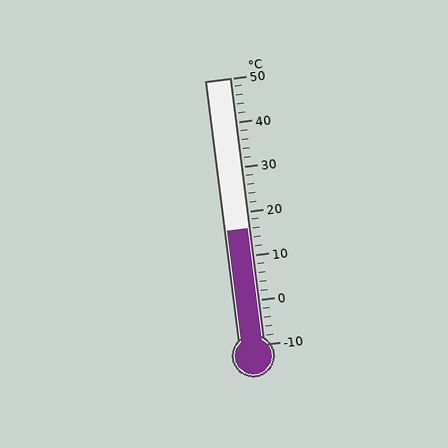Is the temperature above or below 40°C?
The temperature is below 40°C.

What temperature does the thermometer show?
The thermometer shows approximately 16°C.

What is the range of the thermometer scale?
The thermometer scale ranges from -10°C to 50°C.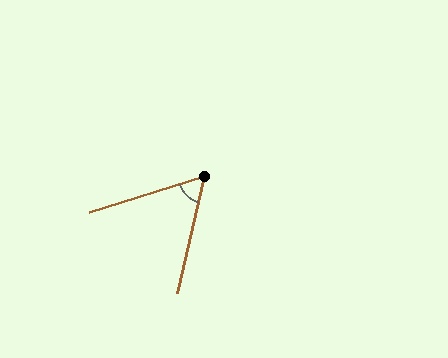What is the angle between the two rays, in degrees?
Approximately 60 degrees.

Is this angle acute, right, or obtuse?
It is acute.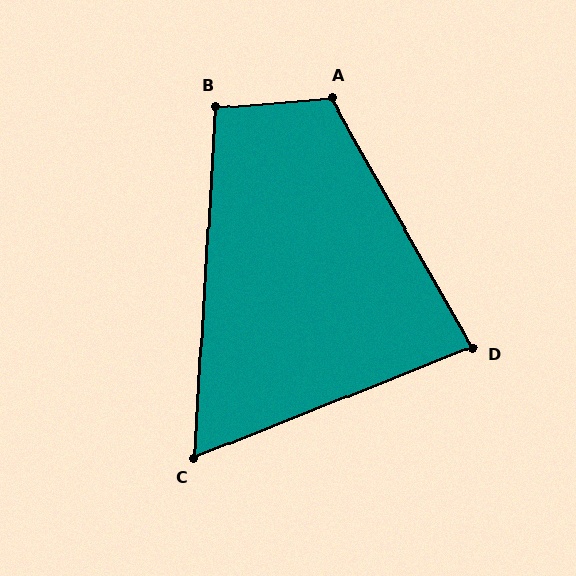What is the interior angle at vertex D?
Approximately 82 degrees (acute).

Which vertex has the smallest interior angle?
C, at approximately 65 degrees.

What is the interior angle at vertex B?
Approximately 98 degrees (obtuse).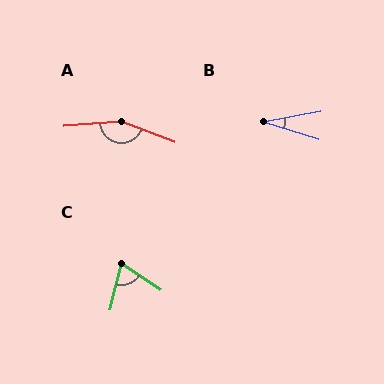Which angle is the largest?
A, at approximately 155 degrees.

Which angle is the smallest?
B, at approximately 28 degrees.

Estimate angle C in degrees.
Approximately 70 degrees.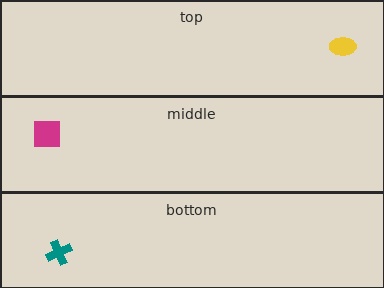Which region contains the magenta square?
The middle region.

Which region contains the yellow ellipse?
The top region.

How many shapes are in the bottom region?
1.